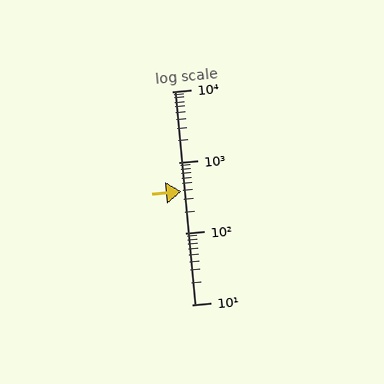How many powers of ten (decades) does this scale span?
The scale spans 3 decades, from 10 to 10000.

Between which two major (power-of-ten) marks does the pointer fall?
The pointer is between 100 and 1000.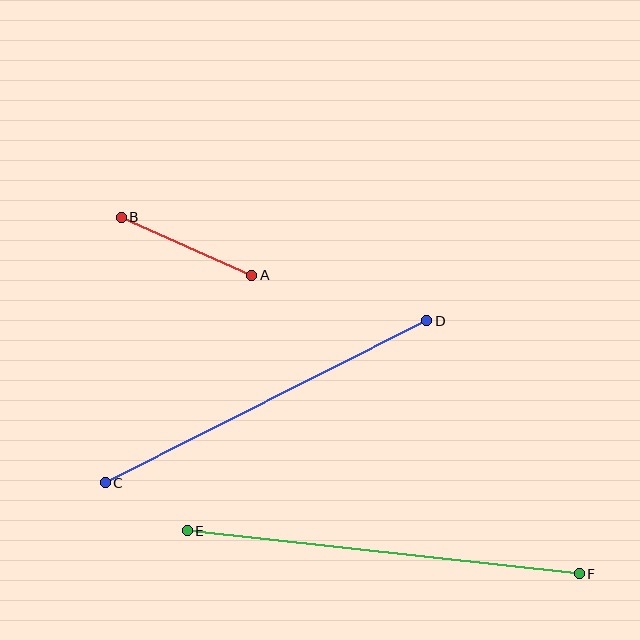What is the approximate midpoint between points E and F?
The midpoint is at approximately (383, 552) pixels.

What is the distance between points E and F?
The distance is approximately 394 pixels.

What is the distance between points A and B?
The distance is approximately 143 pixels.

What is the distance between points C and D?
The distance is approximately 360 pixels.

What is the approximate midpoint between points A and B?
The midpoint is at approximately (186, 246) pixels.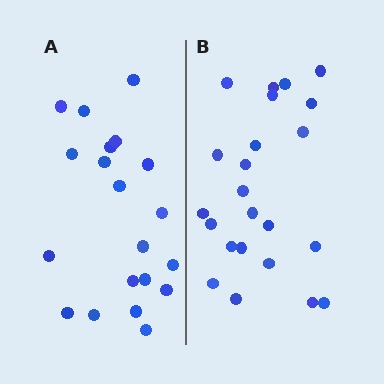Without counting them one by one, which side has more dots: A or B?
Region B (the right region) has more dots.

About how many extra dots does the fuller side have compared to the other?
Region B has just a few more — roughly 2 or 3 more dots than region A.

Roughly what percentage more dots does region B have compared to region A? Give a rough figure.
About 15% more.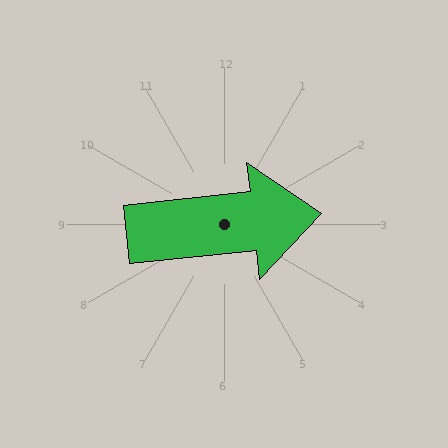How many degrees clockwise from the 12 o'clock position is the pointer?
Approximately 84 degrees.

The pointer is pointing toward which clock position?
Roughly 3 o'clock.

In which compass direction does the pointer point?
East.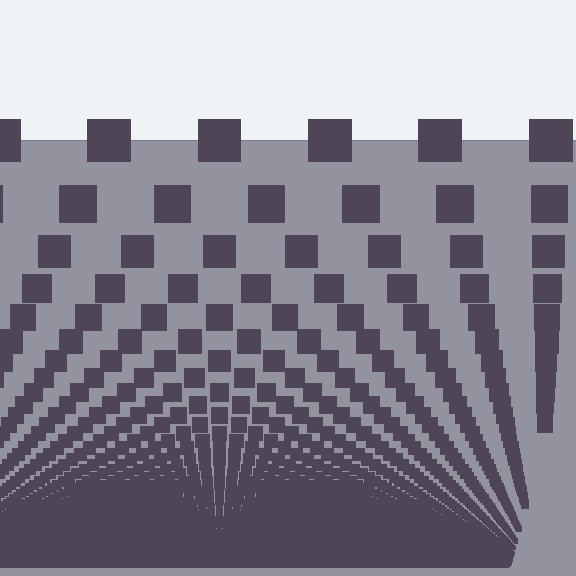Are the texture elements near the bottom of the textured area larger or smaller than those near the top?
Smaller. The gradient is inverted — elements near the bottom are smaller and denser.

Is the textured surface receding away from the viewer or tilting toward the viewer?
The surface appears to tilt toward the viewer. Texture elements get larger and sparser toward the top.